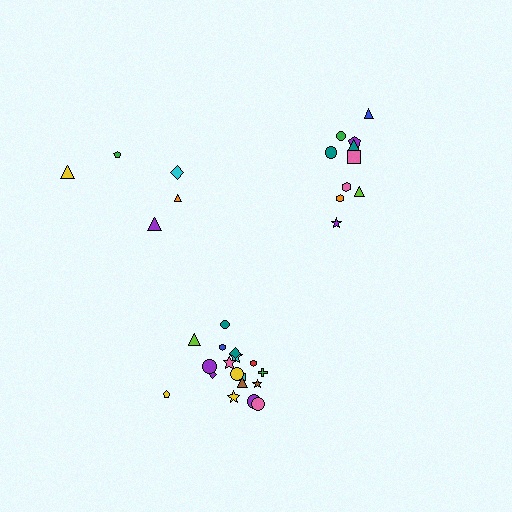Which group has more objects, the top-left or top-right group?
The top-right group.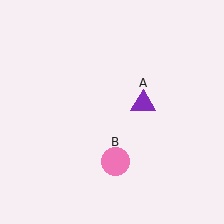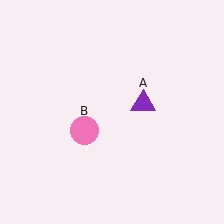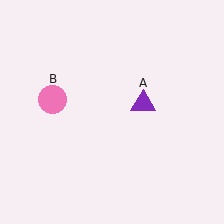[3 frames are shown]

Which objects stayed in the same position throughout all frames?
Purple triangle (object A) remained stationary.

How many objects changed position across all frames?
1 object changed position: pink circle (object B).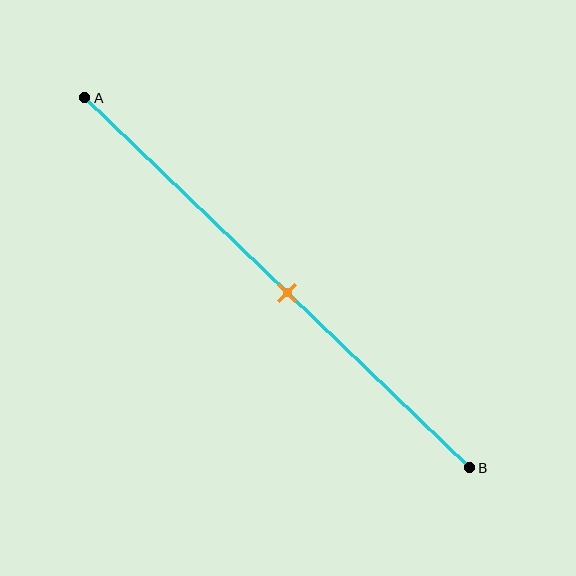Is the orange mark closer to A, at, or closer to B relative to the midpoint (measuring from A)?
The orange mark is approximately at the midpoint of segment AB.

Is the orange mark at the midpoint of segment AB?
Yes, the mark is approximately at the midpoint.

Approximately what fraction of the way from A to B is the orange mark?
The orange mark is approximately 55% of the way from A to B.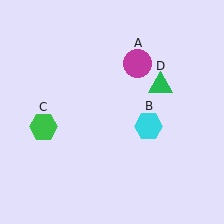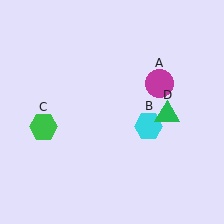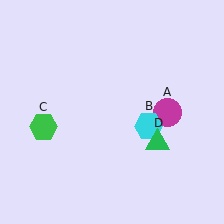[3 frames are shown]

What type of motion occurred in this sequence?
The magenta circle (object A), green triangle (object D) rotated clockwise around the center of the scene.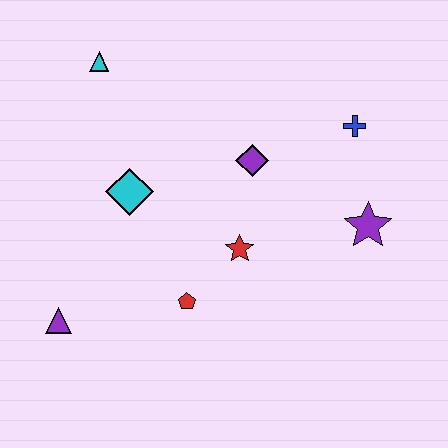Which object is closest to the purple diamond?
The red star is closest to the purple diamond.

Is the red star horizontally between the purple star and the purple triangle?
Yes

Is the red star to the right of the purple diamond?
No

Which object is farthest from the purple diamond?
The purple triangle is farthest from the purple diamond.